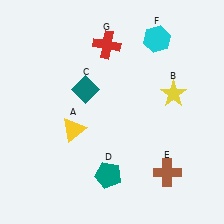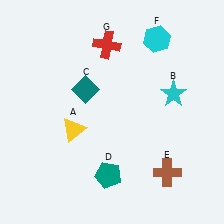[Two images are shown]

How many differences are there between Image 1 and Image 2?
There is 1 difference between the two images.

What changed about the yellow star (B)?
In Image 1, B is yellow. In Image 2, it changed to cyan.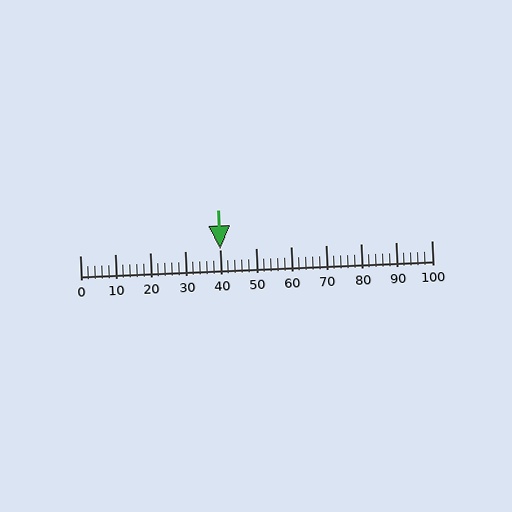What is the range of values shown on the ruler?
The ruler shows values from 0 to 100.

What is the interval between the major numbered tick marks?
The major tick marks are spaced 10 units apart.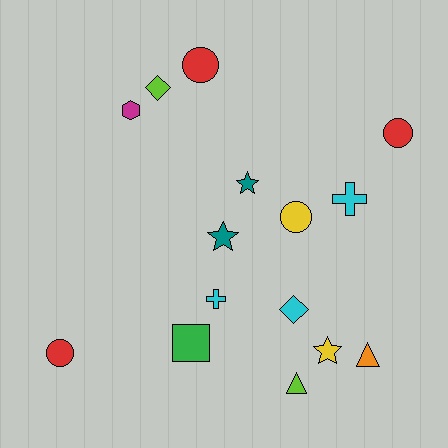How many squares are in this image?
There is 1 square.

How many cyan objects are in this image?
There are 3 cyan objects.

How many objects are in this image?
There are 15 objects.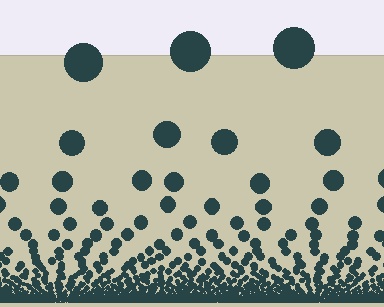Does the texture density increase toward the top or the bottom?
Density increases toward the bottom.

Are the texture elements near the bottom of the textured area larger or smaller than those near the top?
Smaller. The gradient is inverted — elements near the bottom are smaller and denser.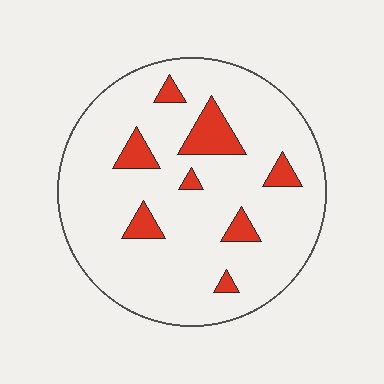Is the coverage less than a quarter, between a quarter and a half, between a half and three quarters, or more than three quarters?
Less than a quarter.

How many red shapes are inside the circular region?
8.